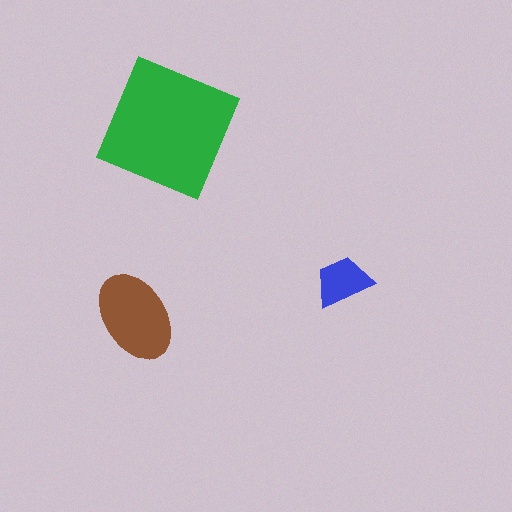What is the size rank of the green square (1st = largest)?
1st.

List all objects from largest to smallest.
The green square, the brown ellipse, the blue trapezoid.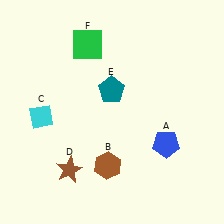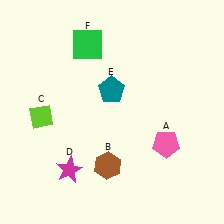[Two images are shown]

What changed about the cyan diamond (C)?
In Image 1, C is cyan. In Image 2, it changed to lime.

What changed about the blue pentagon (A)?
In Image 1, A is blue. In Image 2, it changed to pink.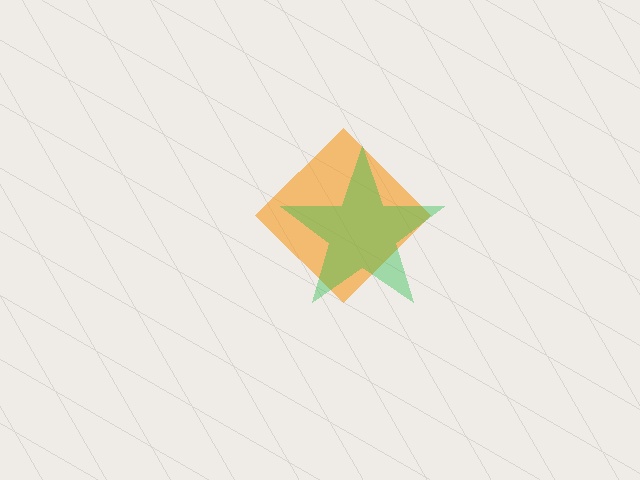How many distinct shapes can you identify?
There are 2 distinct shapes: an orange diamond, a green star.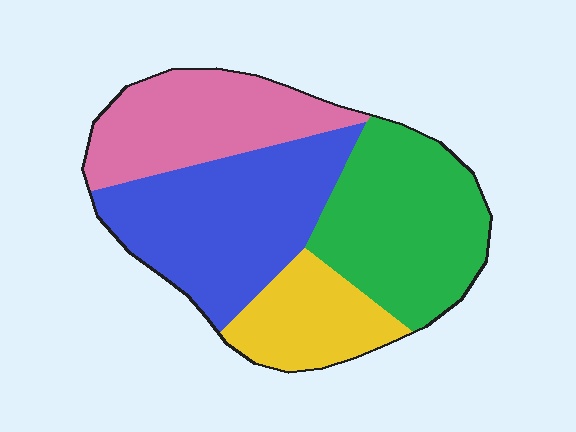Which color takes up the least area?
Yellow, at roughly 15%.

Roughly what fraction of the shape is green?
Green takes up between a quarter and a half of the shape.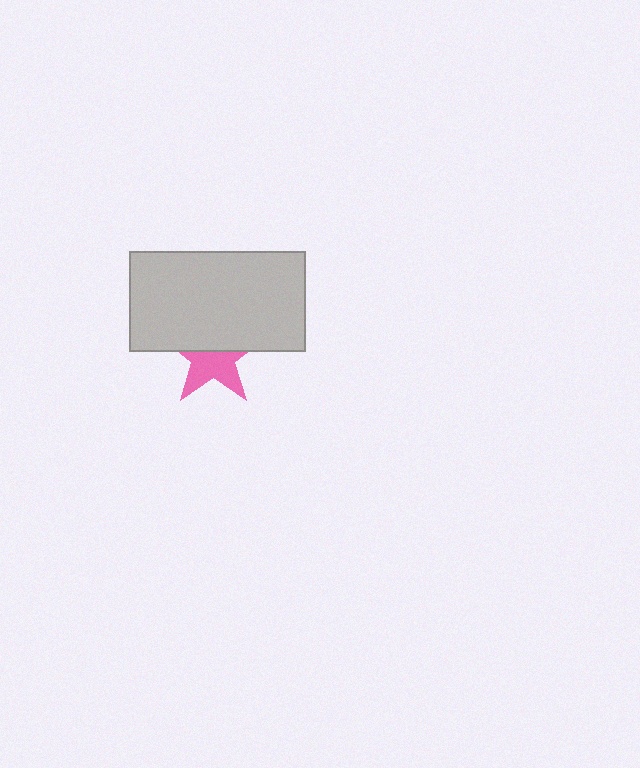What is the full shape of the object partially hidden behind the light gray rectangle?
The partially hidden object is a pink star.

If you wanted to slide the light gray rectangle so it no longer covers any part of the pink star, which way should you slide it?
Slide it up — that is the most direct way to separate the two shapes.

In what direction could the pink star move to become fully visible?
The pink star could move down. That would shift it out from behind the light gray rectangle entirely.